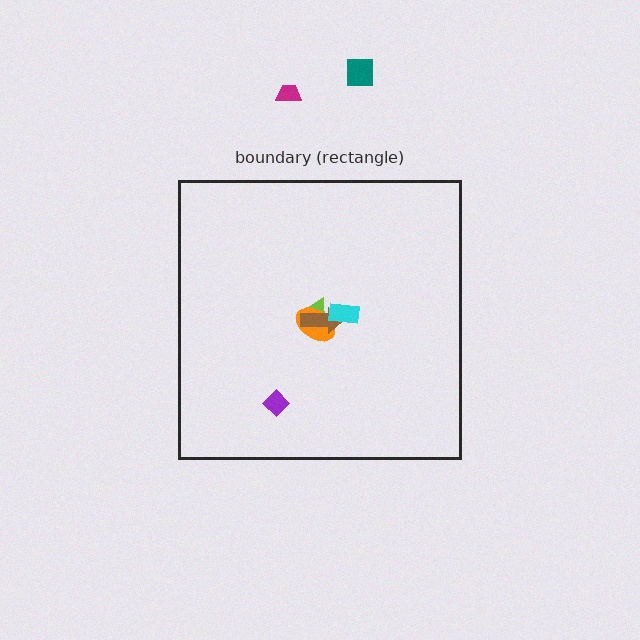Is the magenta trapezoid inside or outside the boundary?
Outside.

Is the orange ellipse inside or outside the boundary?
Inside.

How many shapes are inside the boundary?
5 inside, 2 outside.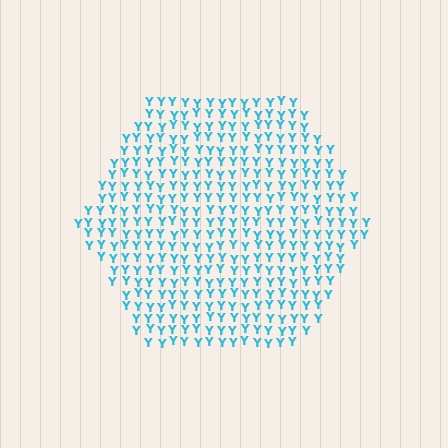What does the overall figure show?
The overall figure shows a hexagon.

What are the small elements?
The small elements are letter Y's.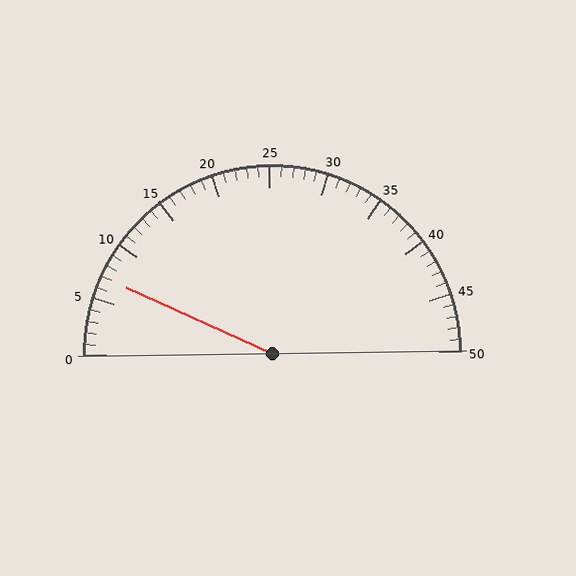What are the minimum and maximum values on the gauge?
The gauge ranges from 0 to 50.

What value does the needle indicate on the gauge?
The needle indicates approximately 7.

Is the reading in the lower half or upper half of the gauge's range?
The reading is in the lower half of the range (0 to 50).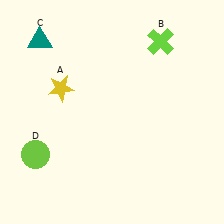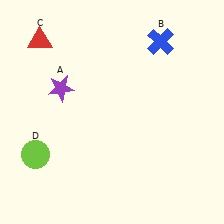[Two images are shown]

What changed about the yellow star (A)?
In Image 1, A is yellow. In Image 2, it changed to purple.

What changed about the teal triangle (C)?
In Image 1, C is teal. In Image 2, it changed to red.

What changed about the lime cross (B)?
In Image 1, B is lime. In Image 2, it changed to blue.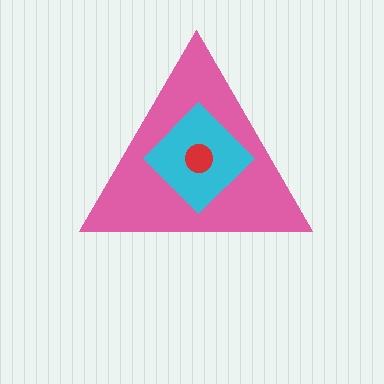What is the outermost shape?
The pink triangle.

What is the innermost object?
The red circle.